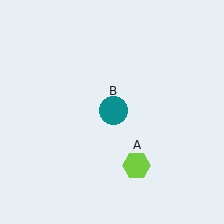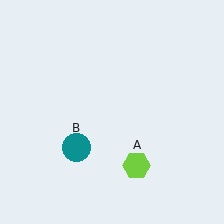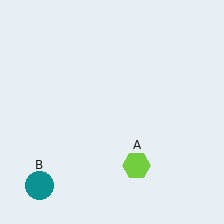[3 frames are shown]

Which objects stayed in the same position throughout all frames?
Lime hexagon (object A) remained stationary.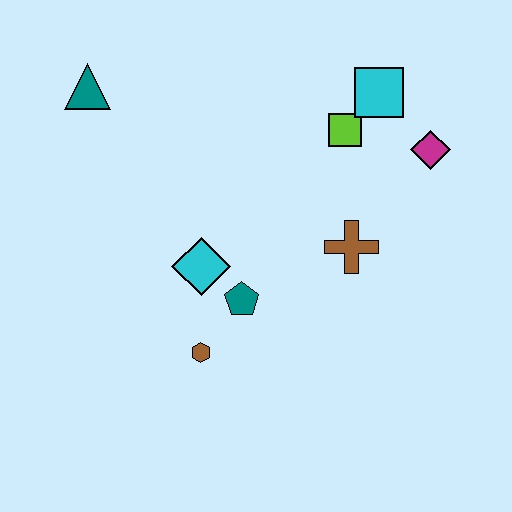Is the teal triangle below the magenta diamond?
No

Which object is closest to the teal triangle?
The cyan diamond is closest to the teal triangle.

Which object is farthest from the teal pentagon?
The teal triangle is farthest from the teal pentagon.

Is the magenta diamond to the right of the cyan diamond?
Yes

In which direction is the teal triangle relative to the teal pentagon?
The teal triangle is above the teal pentagon.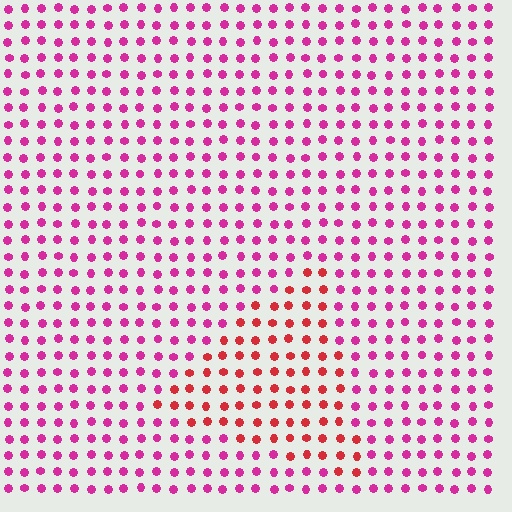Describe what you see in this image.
The image is filled with small magenta elements in a uniform arrangement. A triangle-shaped region is visible where the elements are tinted to a slightly different hue, forming a subtle color boundary.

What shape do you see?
I see a triangle.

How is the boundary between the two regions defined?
The boundary is defined purely by a slight shift in hue (about 37 degrees). Spacing, size, and orientation are identical on both sides.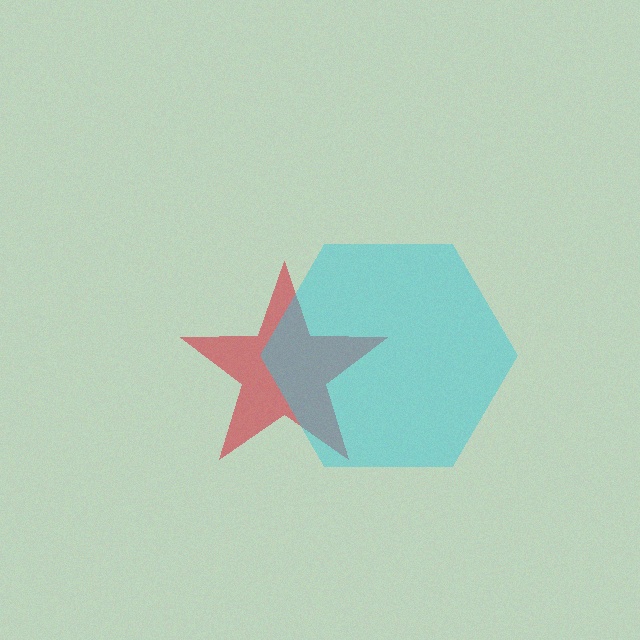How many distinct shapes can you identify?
There are 2 distinct shapes: a red star, a cyan hexagon.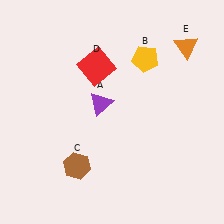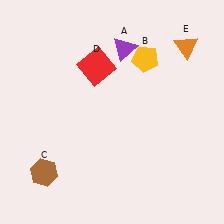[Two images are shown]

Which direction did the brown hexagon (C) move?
The brown hexagon (C) moved left.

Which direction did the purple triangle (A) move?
The purple triangle (A) moved up.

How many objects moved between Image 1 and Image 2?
2 objects moved between the two images.